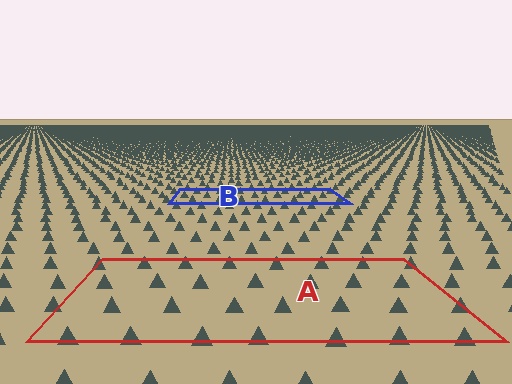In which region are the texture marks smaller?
The texture marks are smaller in region B, because it is farther away.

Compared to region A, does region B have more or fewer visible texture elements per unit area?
Region B has more texture elements per unit area — they are packed more densely because it is farther away.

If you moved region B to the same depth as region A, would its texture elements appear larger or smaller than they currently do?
They would appear larger. At a closer depth, the same texture elements are projected at a bigger on-screen size.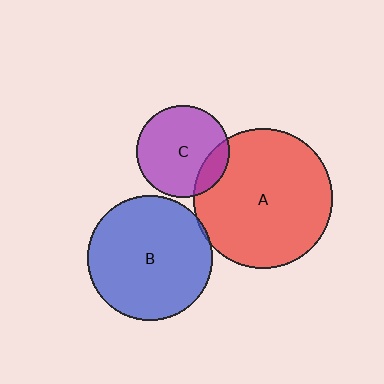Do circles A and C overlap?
Yes.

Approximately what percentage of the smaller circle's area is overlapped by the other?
Approximately 15%.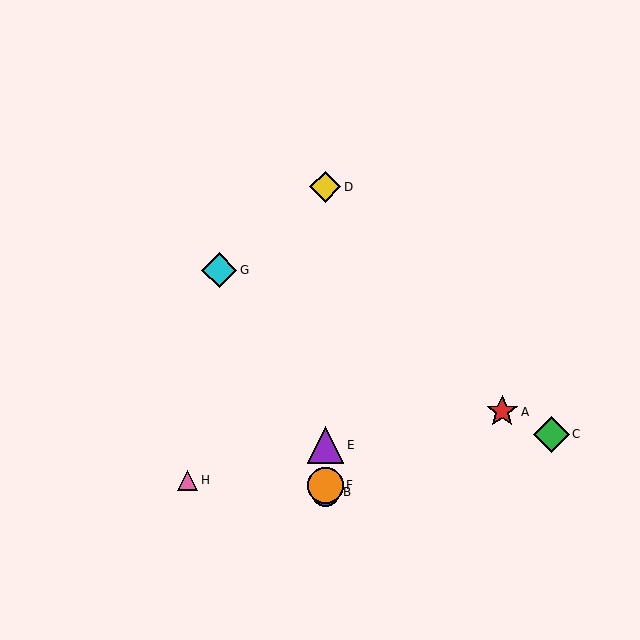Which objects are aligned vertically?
Objects B, D, E, F are aligned vertically.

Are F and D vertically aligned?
Yes, both are at x≈325.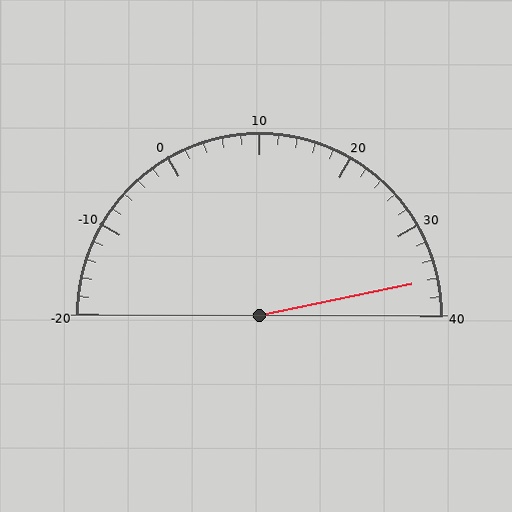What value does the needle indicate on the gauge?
The needle indicates approximately 36.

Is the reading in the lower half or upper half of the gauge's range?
The reading is in the upper half of the range (-20 to 40).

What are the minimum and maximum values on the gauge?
The gauge ranges from -20 to 40.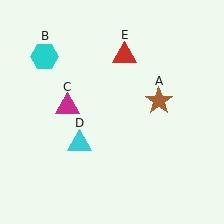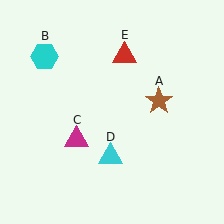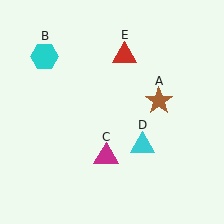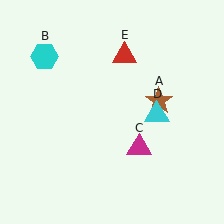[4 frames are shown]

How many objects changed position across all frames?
2 objects changed position: magenta triangle (object C), cyan triangle (object D).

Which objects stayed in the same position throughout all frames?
Brown star (object A) and cyan hexagon (object B) and red triangle (object E) remained stationary.